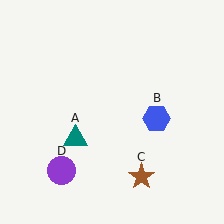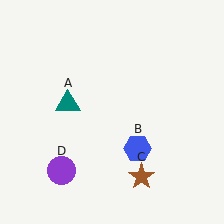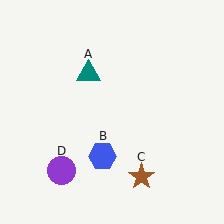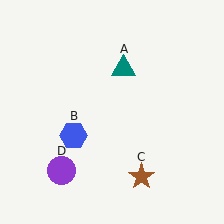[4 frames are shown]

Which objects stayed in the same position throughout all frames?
Brown star (object C) and purple circle (object D) remained stationary.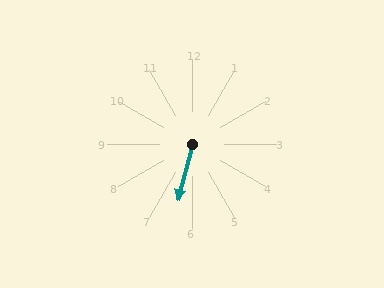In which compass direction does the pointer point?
South.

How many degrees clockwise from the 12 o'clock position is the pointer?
Approximately 195 degrees.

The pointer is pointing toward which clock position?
Roughly 6 o'clock.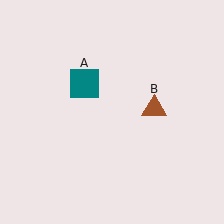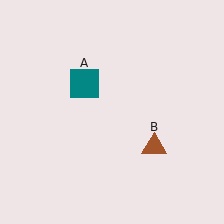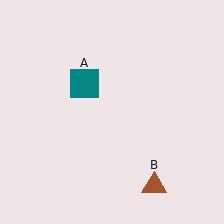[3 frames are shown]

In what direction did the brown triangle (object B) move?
The brown triangle (object B) moved down.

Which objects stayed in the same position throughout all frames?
Teal square (object A) remained stationary.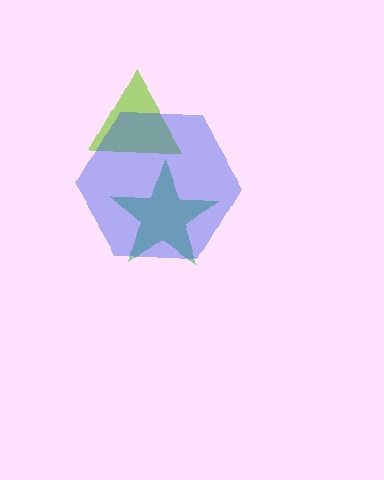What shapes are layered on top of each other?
The layered shapes are: a green star, a lime triangle, a blue hexagon.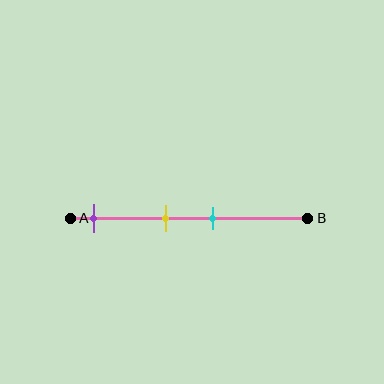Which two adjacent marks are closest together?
The yellow and cyan marks are the closest adjacent pair.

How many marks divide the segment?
There are 3 marks dividing the segment.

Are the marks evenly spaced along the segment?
No, the marks are not evenly spaced.